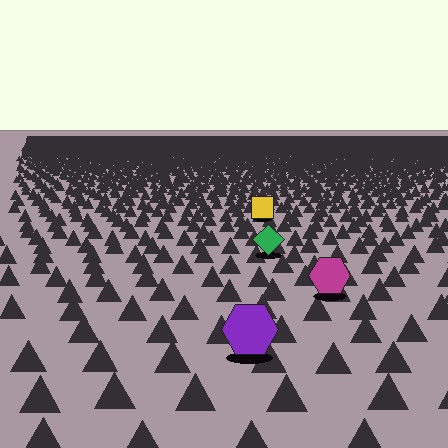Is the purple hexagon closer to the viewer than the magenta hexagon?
Yes. The purple hexagon is closer — you can tell from the texture gradient: the ground texture is coarser near it.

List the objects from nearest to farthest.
From nearest to farthest: the purple hexagon, the magenta hexagon, the green diamond, the yellow square.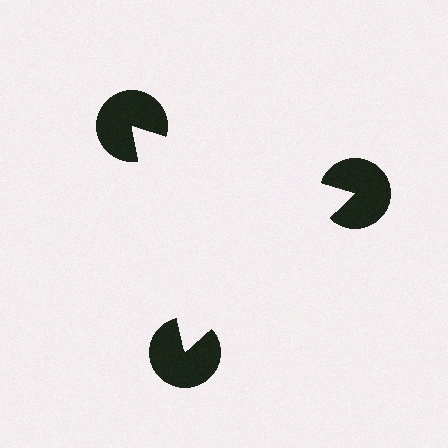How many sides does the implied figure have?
3 sides.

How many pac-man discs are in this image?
There are 3 — one at each vertex of the illusory triangle.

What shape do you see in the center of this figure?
An illusory triangle — its edges are inferred from the aligned wedge cuts in the pac-man discs, not physically drawn.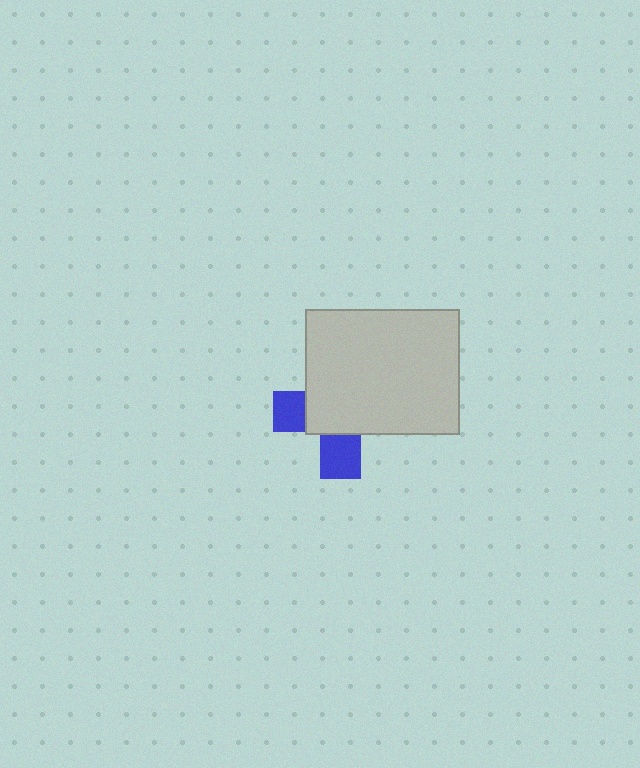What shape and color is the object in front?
The object in front is a light gray rectangle.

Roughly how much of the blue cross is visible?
A small part of it is visible (roughly 33%).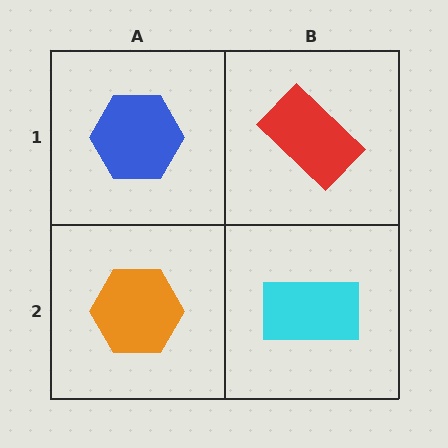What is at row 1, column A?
A blue hexagon.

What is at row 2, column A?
An orange hexagon.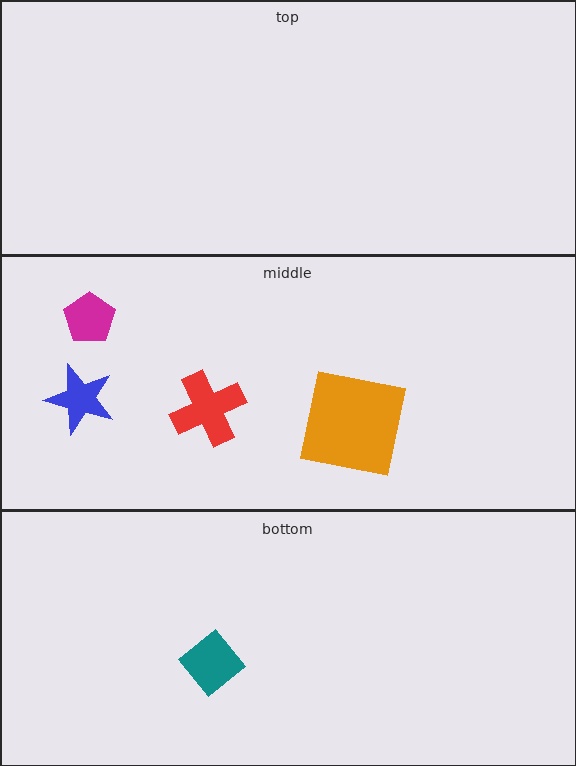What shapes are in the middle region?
The magenta pentagon, the blue star, the orange square, the red cross.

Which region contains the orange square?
The middle region.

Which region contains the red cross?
The middle region.